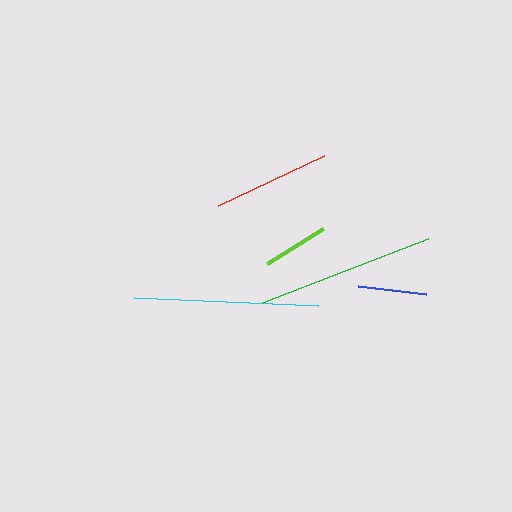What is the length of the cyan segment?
The cyan segment is approximately 185 pixels long.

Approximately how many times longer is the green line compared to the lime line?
The green line is approximately 2.7 times the length of the lime line.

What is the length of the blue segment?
The blue segment is approximately 68 pixels long.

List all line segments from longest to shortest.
From longest to shortest: cyan, green, red, blue, lime.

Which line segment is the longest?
The cyan line is the longest at approximately 185 pixels.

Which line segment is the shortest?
The lime line is the shortest at approximately 65 pixels.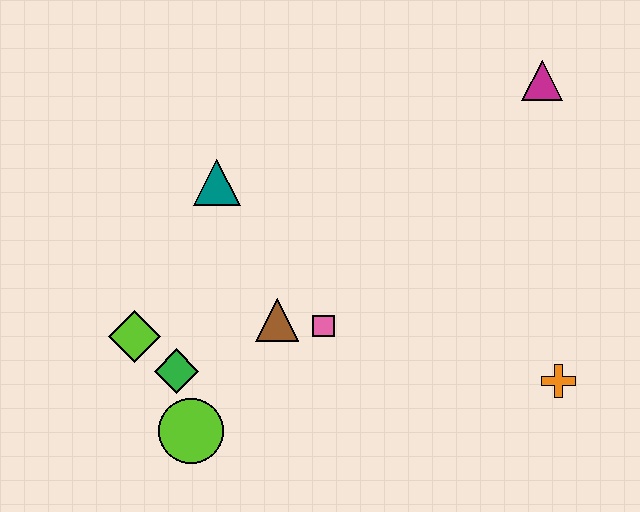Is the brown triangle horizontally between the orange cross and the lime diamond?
Yes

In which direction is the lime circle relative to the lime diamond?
The lime circle is below the lime diamond.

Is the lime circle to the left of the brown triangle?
Yes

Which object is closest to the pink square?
The brown triangle is closest to the pink square.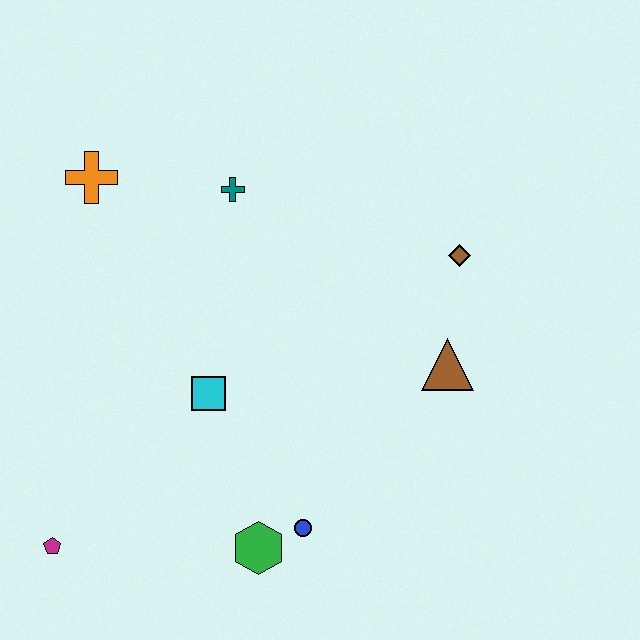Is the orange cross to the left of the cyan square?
Yes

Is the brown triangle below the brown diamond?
Yes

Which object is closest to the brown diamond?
The brown triangle is closest to the brown diamond.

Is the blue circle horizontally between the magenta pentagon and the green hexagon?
No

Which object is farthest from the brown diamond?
The magenta pentagon is farthest from the brown diamond.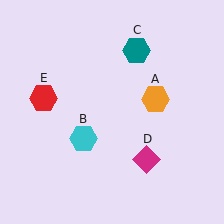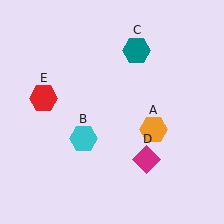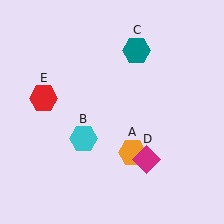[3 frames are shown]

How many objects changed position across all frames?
1 object changed position: orange hexagon (object A).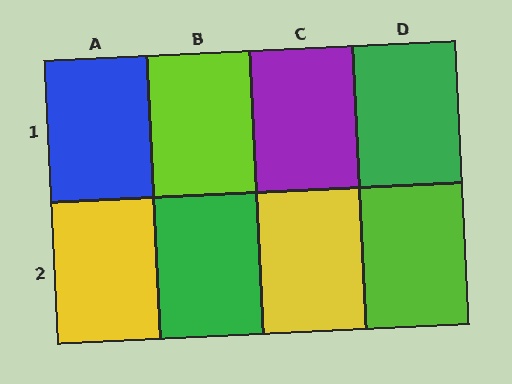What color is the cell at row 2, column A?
Yellow.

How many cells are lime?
2 cells are lime.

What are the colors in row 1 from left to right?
Blue, lime, purple, green.